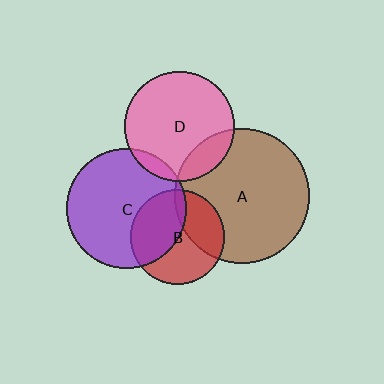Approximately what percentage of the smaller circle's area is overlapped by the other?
Approximately 5%.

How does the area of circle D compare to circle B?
Approximately 1.4 times.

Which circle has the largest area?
Circle A (brown).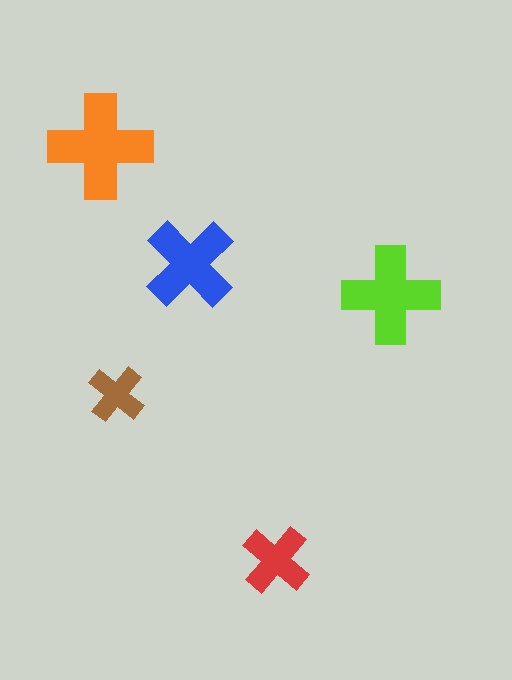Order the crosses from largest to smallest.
the orange one, the lime one, the blue one, the red one, the brown one.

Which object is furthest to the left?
The orange cross is leftmost.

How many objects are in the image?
There are 5 objects in the image.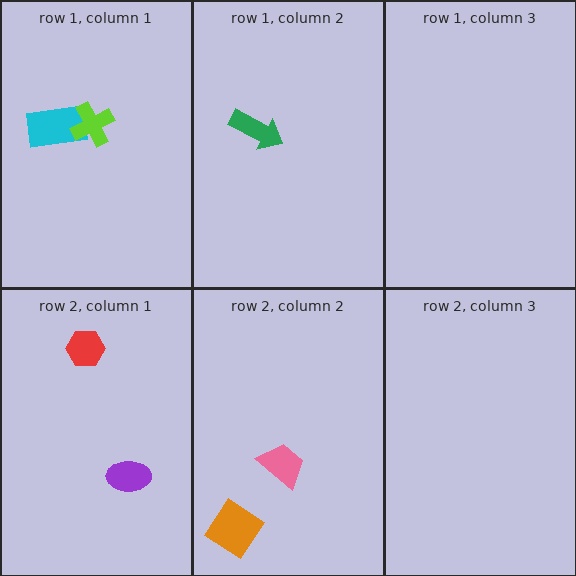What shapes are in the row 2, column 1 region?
The red hexagon, the purple ellipse.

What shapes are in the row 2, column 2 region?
The pink trapezoid, the orange diamond.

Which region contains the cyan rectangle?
The row 1, column 1 region.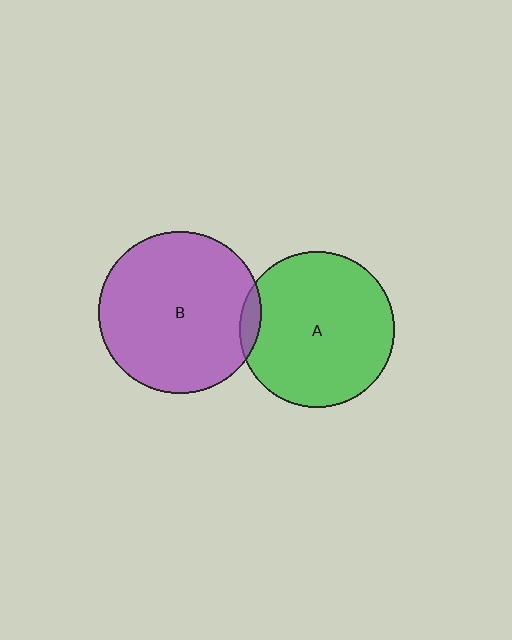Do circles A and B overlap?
Yes.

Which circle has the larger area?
Circle B (purple).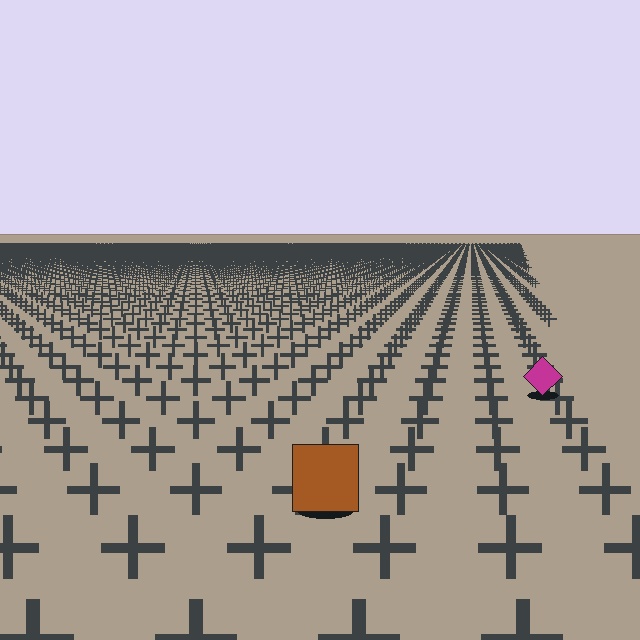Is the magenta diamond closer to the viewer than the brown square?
No. The brown square is closer — you can tell from the texture gradient: the ground texture is coarser near it.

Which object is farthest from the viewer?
The magenta diamond is farthest from the viewer. It appears smaller and the ground texture around it is denser.